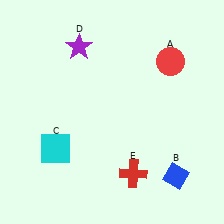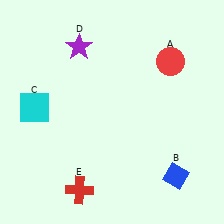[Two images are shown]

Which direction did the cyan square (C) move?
The cyan square (C) moved up.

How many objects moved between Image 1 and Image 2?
2 objects moved between the two images.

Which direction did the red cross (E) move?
The red cross (E) moved left.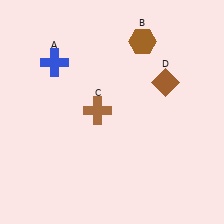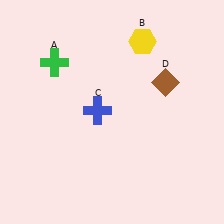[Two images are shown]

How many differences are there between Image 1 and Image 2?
There are 3 differences between the two images.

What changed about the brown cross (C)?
In Image 1, C is brown. In Image 2, it changed to blue.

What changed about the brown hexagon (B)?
In Image 1, B is brown. In Image 2, it changed to yellow.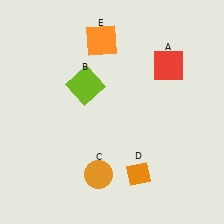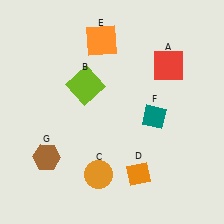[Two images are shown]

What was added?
A teal diamond (F), a brown hexagon (G) were added in Image 2.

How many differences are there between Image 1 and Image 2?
There are 2 differences between the two images.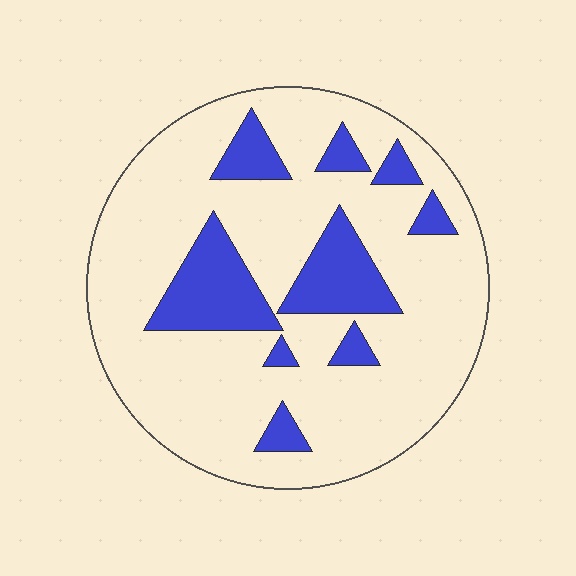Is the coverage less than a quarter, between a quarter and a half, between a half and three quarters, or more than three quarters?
Less than a quarter.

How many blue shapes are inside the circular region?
9.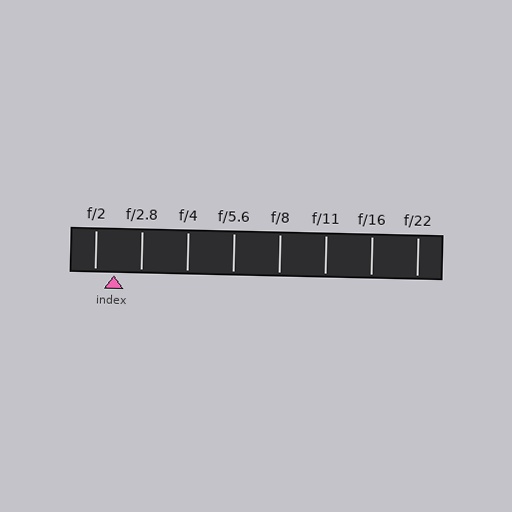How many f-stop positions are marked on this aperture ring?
There are 8 f-stop positions marked.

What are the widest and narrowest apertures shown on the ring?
The widest aperture shown is f/2 and the narrowest is f/22.